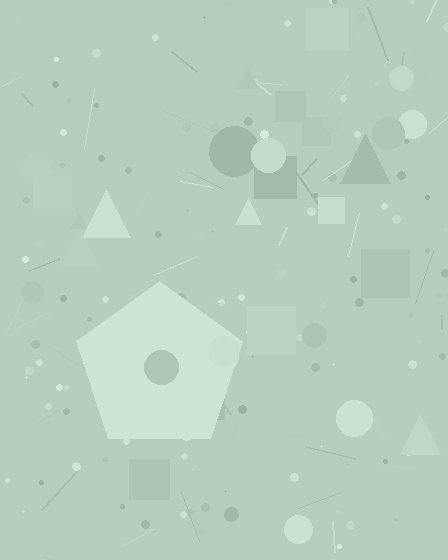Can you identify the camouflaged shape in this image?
The camouflaged shape is a pentagon.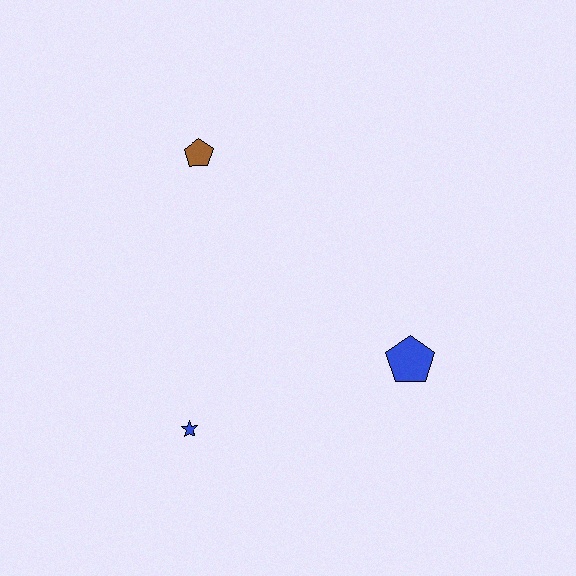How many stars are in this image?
There is 1 star.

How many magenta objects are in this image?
There are no magenta objects.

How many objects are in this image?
There are 3 objects.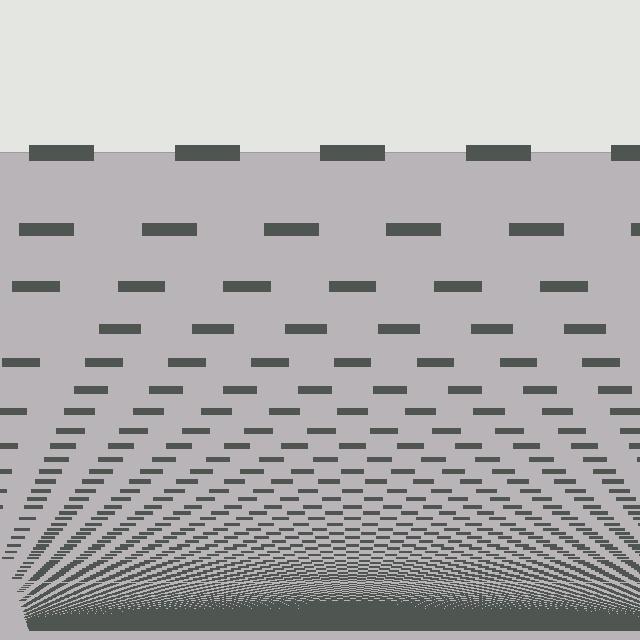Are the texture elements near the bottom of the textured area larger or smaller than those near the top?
Smaller. The gradient is inverted — elements near the bottom are smaller and denser.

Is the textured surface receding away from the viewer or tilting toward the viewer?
The surface appears to tilt toward the viewer. Texture elements get larger and sparser toward the top.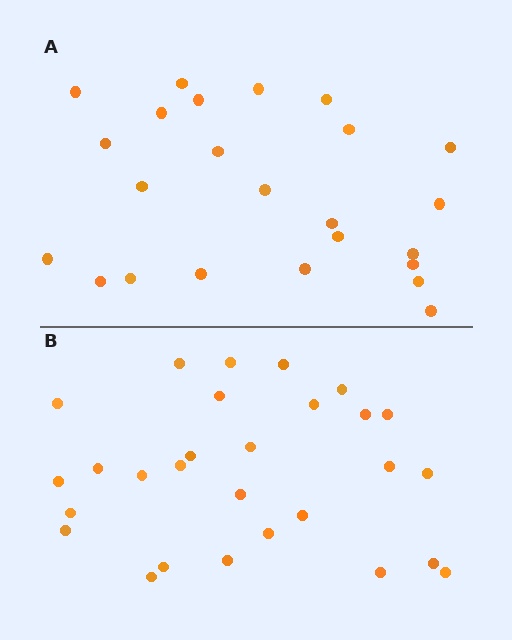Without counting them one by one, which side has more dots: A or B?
Region B (the bottom region) has more dots.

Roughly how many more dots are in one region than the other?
Region B has about 4 more dots than region A.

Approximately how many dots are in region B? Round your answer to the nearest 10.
About 30 dots. (The exact count is 28, which rounds to 30.)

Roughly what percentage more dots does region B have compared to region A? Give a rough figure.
About 15% more.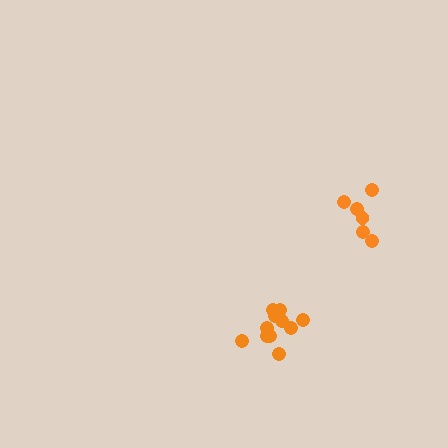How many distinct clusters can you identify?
There are 2 distinct clusters.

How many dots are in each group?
Group 1: 6 dots, Group 2: 11 dots (17 total).